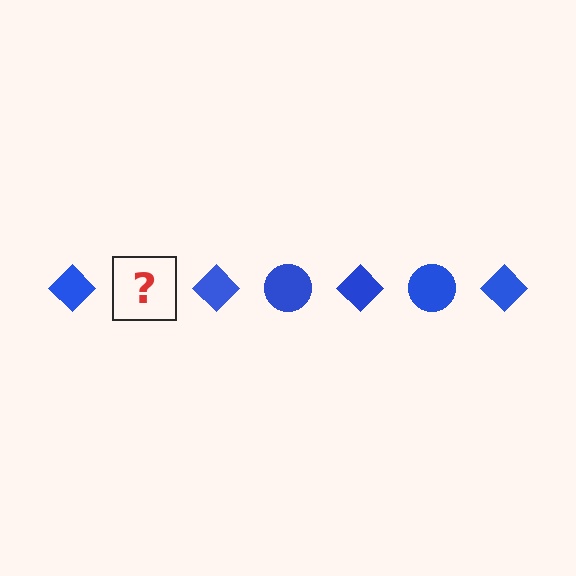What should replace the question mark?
The question mark should be replaced with a blue circle.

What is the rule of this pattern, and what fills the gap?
The rule is that the pattern cycles through diamond, circle shapes in blue. The gap should be filled with a blue circle.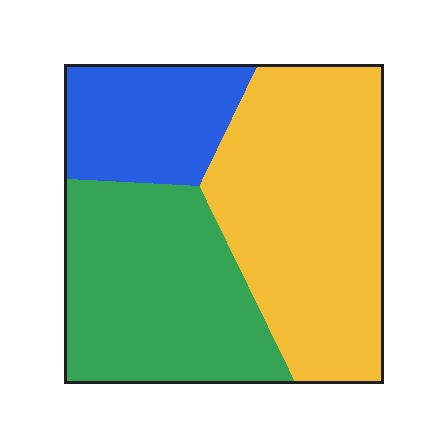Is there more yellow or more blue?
Yellow.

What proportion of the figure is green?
Green covers 36% of the figure.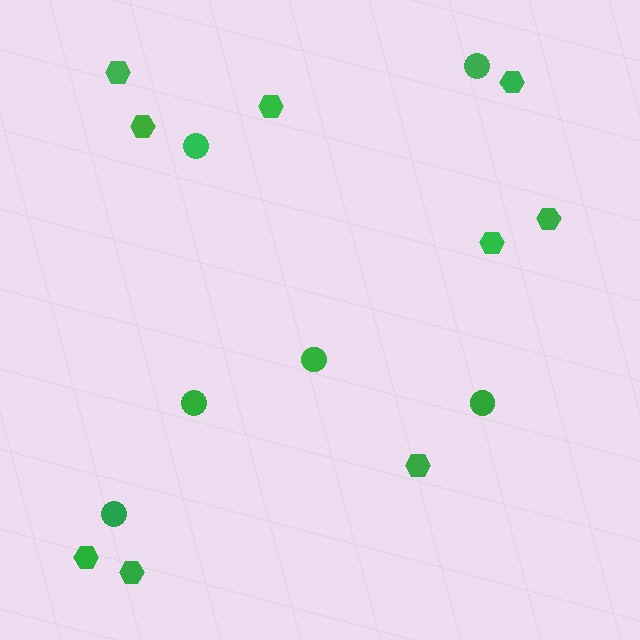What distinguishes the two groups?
There are 2 groups: one group of hexagons (9) and one group of circles (6).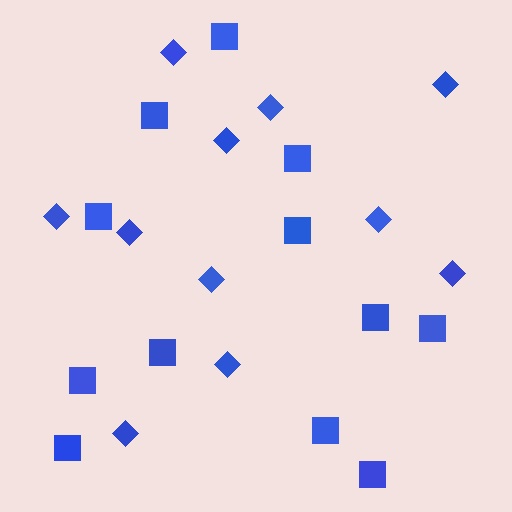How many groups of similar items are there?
There are 2 groups: one group of diamonds (11) and one group of squares (12).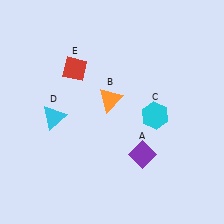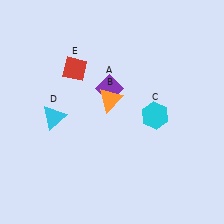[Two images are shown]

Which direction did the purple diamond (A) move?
The purple diamond (A) moved up.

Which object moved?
The purple diamond (A) moved up.